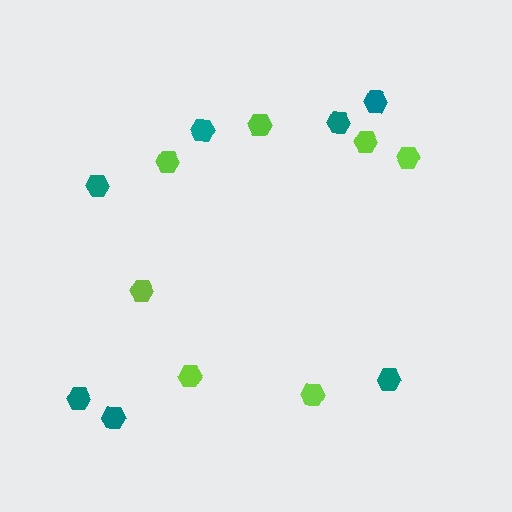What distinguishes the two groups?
There are 2 groups: one group of teal hexagons (7) and one group of lime hexagons (7).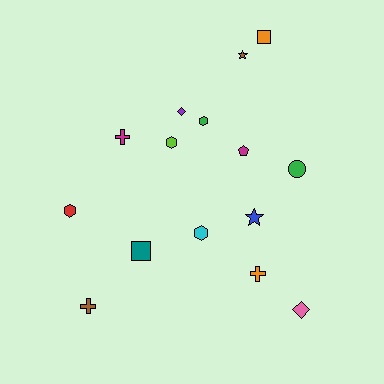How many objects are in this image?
There are 15 objects.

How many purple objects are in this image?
There is 1 purple object.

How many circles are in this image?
There is 1 circle.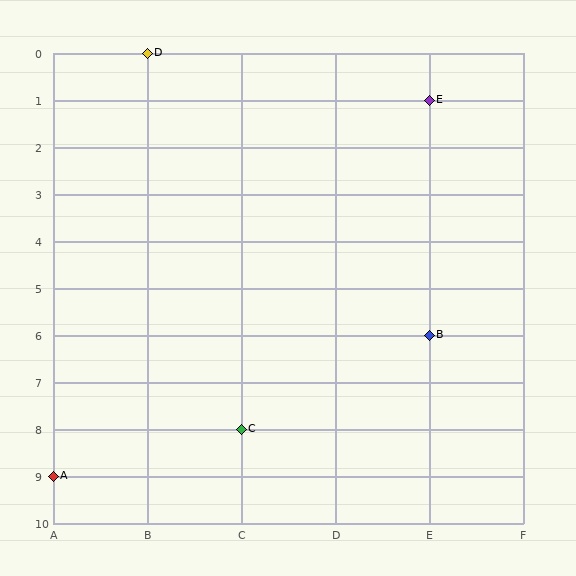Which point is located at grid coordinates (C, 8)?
Point C is at (C, 8).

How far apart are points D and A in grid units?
Points D and A are 1 column and 9 rows apart (about 9.1 grid units diagonally).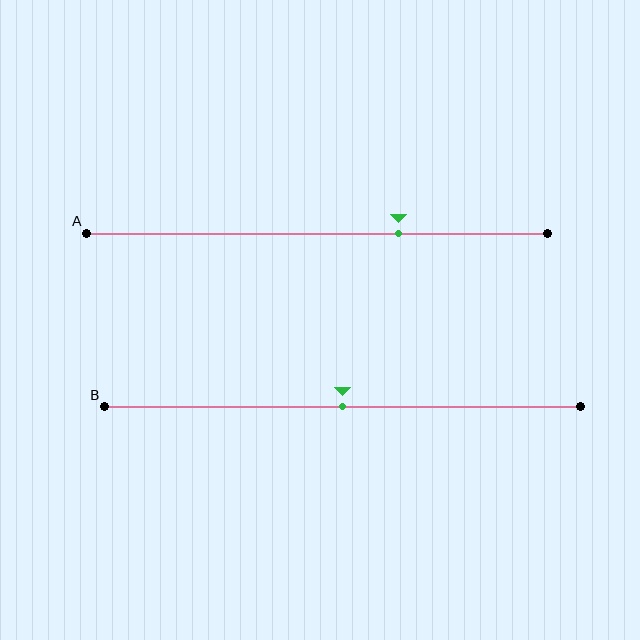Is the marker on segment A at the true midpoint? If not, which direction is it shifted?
No, the marker on segment A is shifted to the right by about 18% of the segment length.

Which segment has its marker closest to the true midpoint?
Segment B has its marker closest to the true midpoint.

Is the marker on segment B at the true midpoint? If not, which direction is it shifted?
Yes, the marker on segment B is at the true midpoint.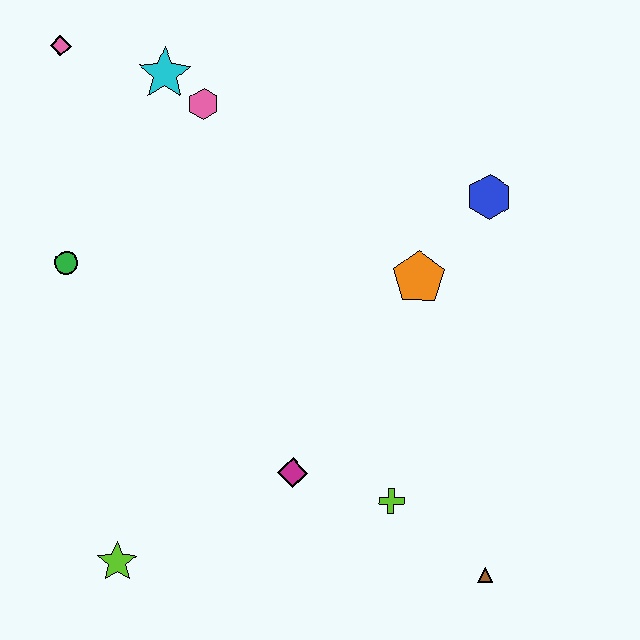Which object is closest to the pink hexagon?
The cyan star is closest to the pink hexagon.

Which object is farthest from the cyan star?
The brown triangle is farthest from the cyan star.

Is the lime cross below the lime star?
No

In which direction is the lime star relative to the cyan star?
The lime star is below the cyan star.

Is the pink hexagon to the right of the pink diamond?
Yes